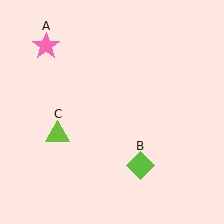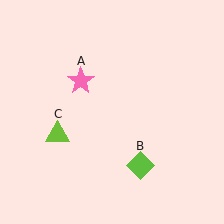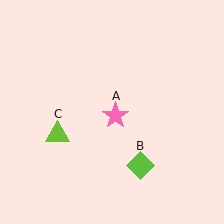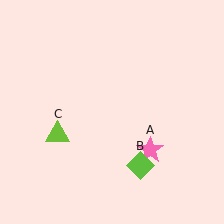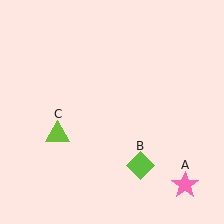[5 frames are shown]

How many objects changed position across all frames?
1 object changed position: pink star (object A).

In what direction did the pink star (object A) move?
The pink star (object A) moved down and to the right.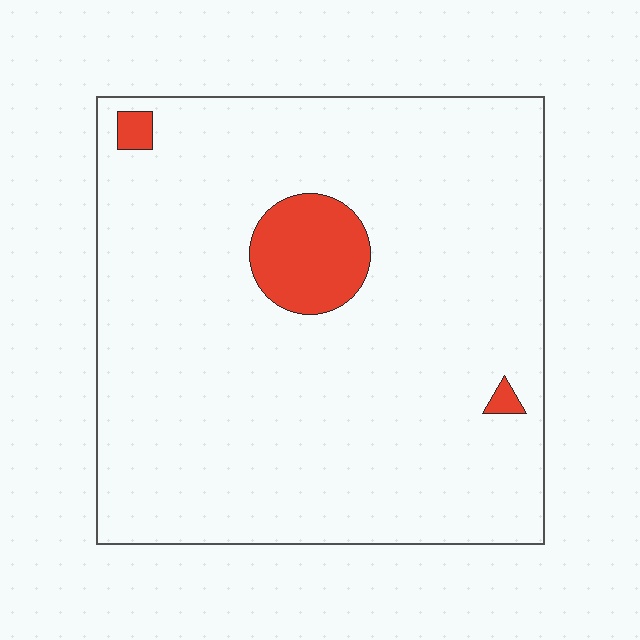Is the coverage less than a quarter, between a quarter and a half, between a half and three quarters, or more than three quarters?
Less than a quarter.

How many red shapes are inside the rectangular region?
3.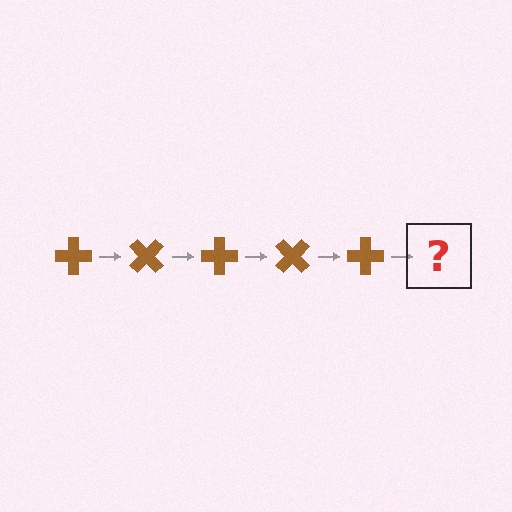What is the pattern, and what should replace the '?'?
The pattern is that the cross rotates 45 degrees each step. The '?' should be a brown cross rotated 225 degrees.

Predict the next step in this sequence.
The next step is a brown cross rotated 225 degrees.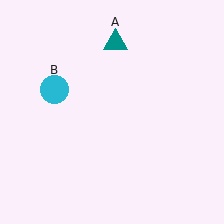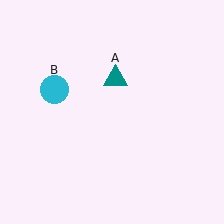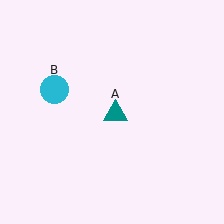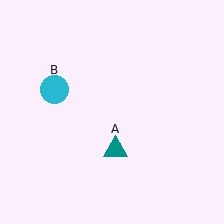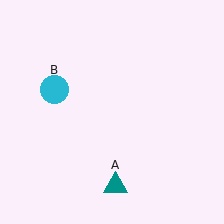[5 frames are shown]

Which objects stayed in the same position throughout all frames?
Cyan circle (object B) remained stationary.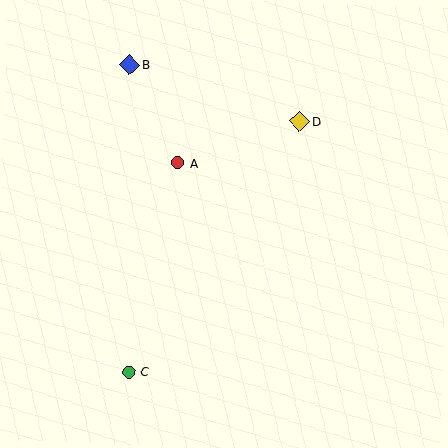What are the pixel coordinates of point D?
Point D is at (300, 121).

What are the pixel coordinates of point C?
Point C is at (129, 372).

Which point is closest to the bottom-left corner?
Point C is closest to the bottom-left corner.